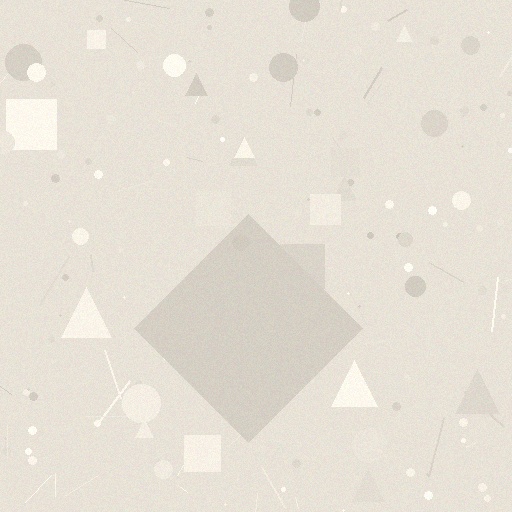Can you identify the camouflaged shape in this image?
The camouflaged shape is a diamond.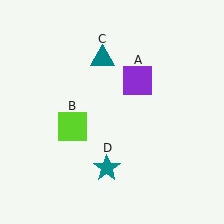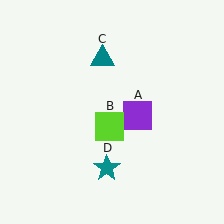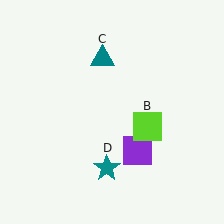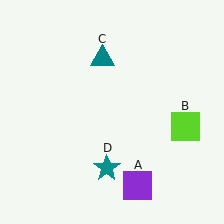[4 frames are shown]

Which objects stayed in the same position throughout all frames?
Teal triangle (object C) and teal star (object D) remained stationary.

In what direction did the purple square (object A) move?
The purple square (object A) moved down.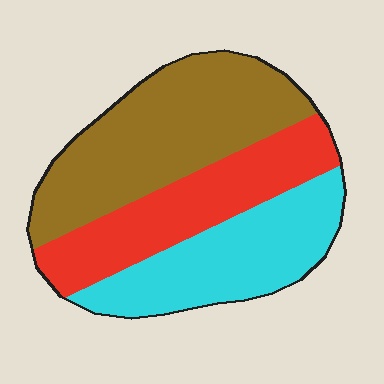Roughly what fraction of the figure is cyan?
Cyan takes up about one third (1/3) of the figure.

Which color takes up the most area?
Brown, at roughly 40%.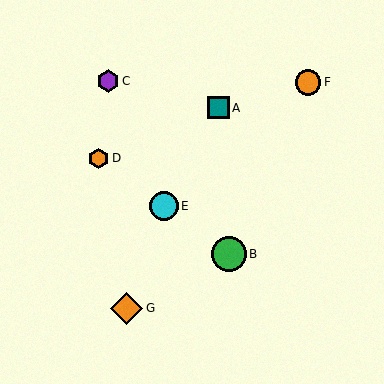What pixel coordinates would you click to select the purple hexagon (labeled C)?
Click at (108, 81) to select the purple hexagon C.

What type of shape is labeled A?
Shape A is a teal square.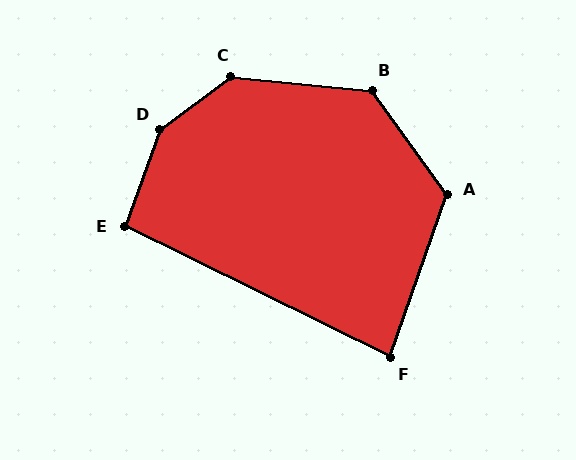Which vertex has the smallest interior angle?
F, at approximately 83 degrees.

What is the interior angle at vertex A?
Approximately 125 degrees (obtuse).